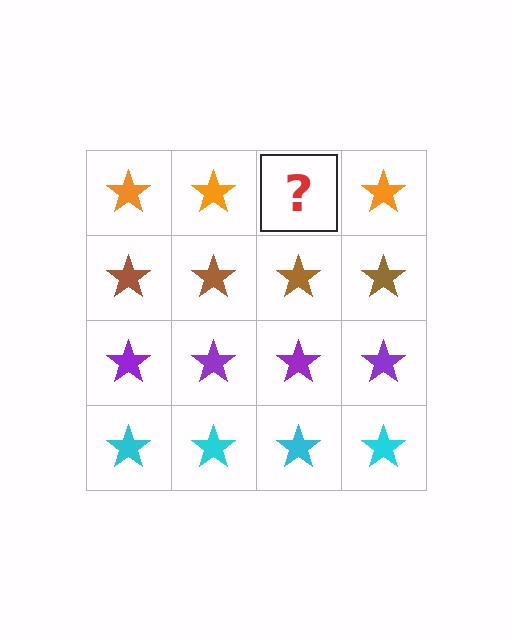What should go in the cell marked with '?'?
The missing cell should contain an orange star.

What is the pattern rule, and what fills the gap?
The rule is that each row has a consistent color. The gap should be filled with an orange star.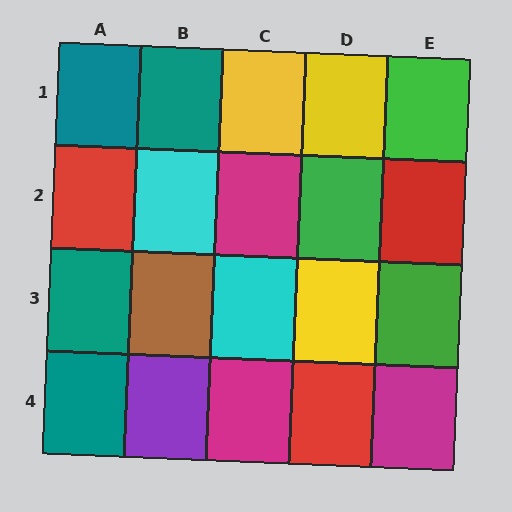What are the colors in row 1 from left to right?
Teal, teal, yellow, yellow, green.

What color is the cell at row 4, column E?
Magenta.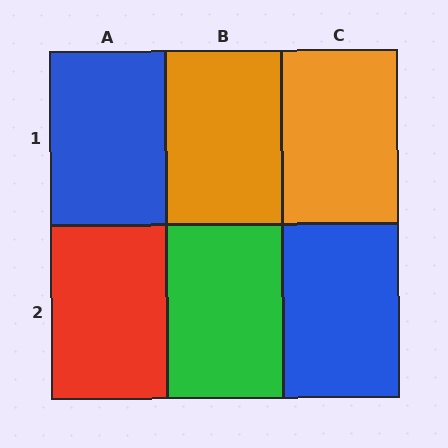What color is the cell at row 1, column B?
Orange.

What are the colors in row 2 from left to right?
Red, green, blue.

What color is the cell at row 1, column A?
Blue.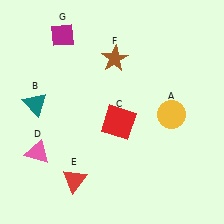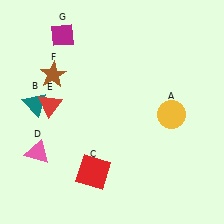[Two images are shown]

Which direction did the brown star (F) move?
The brown star (F) moved left.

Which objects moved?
The objects that moved are: the red square (C), the red triangle (E), the brown star (F).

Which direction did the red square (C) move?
The red square (C) moved down.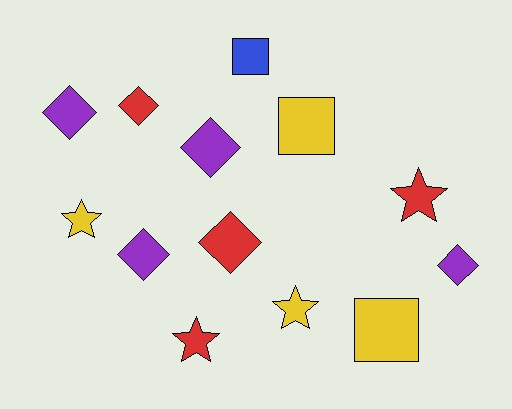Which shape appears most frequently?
Diamond, with 6 objects.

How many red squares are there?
There are no red squares.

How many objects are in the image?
There are 13 objects.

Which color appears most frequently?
Purple, with 4 objects.